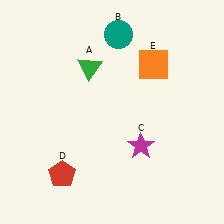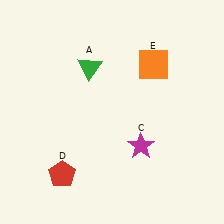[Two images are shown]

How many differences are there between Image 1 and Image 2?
There is 1 difference between the two images.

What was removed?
The teal circle (B) was removed in Image 2.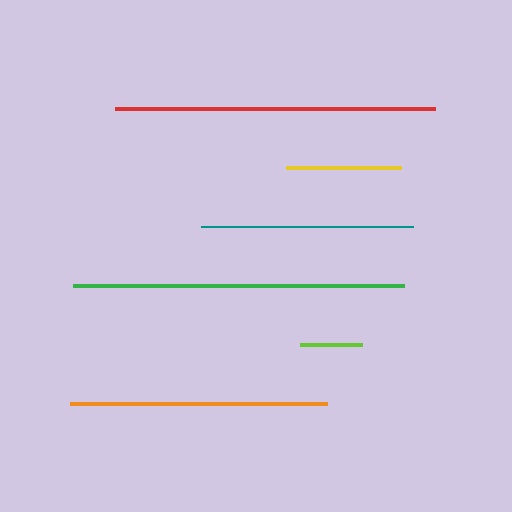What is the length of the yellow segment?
The yellow segment is approximately 115 pixels long.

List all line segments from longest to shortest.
From longest to shortest: green, red, orange, teal, yellow, lime.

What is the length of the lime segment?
The lime segment is approximately 61 pixels long.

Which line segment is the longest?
The green line is the longest at approximately 331 pixels.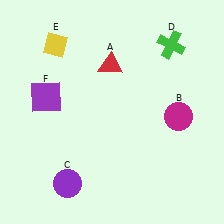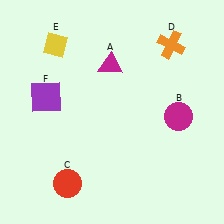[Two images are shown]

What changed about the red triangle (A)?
In Image 1, A is red. In Image 2, it changed to magenta.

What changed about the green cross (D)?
In Image 1, D is green. In Image 2, it changed to orange.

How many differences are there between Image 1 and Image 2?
There are 3 differences between the two images.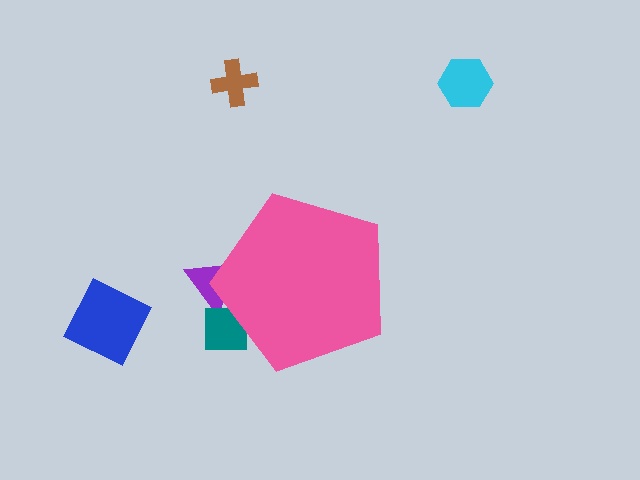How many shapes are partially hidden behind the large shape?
2 shapes are partially hidden.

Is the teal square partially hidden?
Yes, the teal square is partially hidden behind the pink pentagon.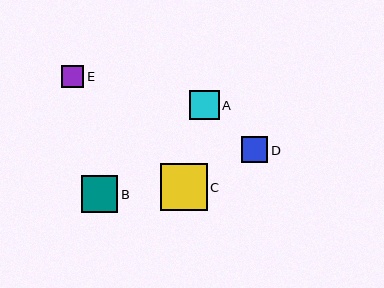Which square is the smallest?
Square E is the smallest with a size of approximately 22 pixels.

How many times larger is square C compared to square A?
Square C is approximately 1.6 times the size of square A.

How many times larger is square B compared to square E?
Square B is approximately 1.7 times the size of square E.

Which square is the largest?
Square C is the largest with a size of approximately 47 pixels.